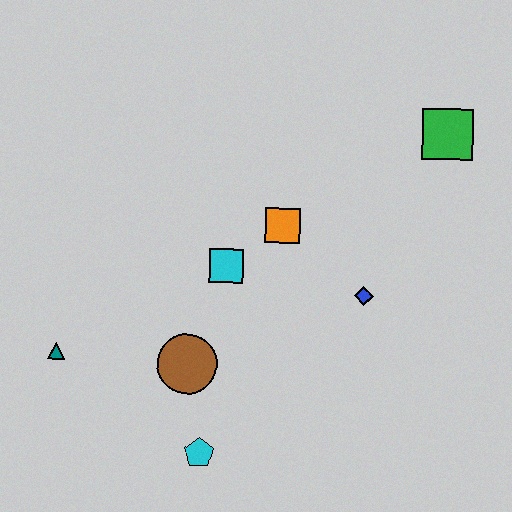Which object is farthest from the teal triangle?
The green square is farthest from the teal triangle.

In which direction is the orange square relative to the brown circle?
The orange square is above the brown circle.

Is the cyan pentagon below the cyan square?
Yes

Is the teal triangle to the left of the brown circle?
Yes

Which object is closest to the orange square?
The cyan square is closest to the orange square.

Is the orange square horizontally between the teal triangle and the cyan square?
No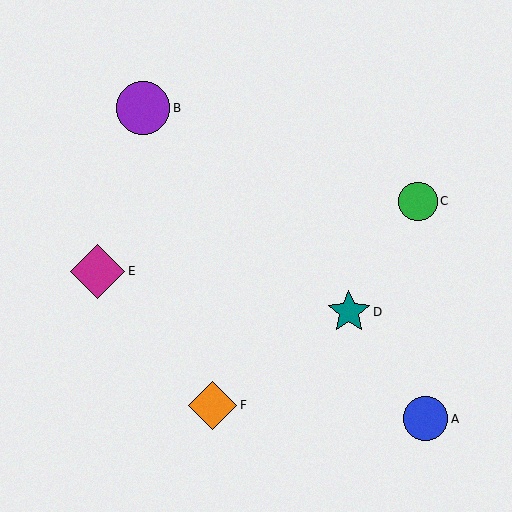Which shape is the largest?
The magenta diamond (labeled E) is the largest.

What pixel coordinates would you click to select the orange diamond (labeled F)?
Click at (213, 405) to select the orange diamond F.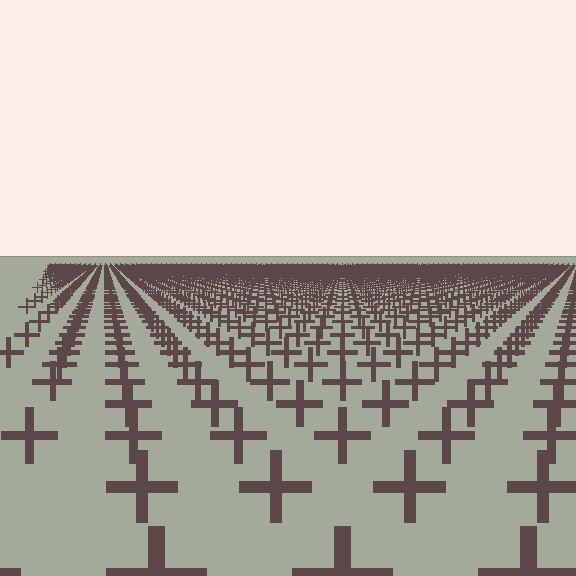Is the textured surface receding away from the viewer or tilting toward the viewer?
The surface is receding away from the viewer. Texture elements get smaller and denser toward the top.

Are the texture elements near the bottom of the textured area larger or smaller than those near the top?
Larger. Near the bottom, elements are closer to the viewer and appear at a bigger on-screen size.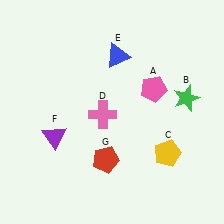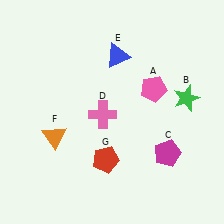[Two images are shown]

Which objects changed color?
C changed from yellow to magenta. F changed from purple to orange.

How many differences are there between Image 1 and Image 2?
There are 2 differences between the two images.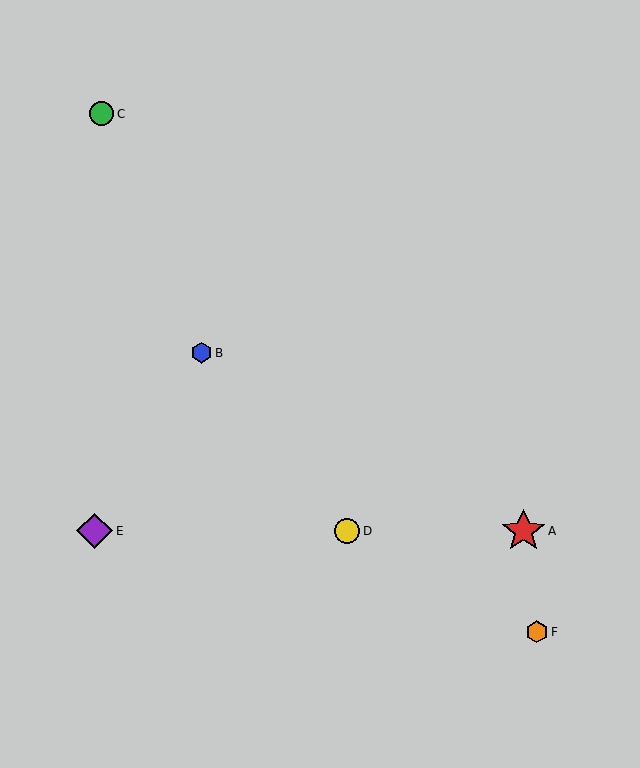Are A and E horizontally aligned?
Yes, both are at y≈531.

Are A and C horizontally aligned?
No, A is at y≈531 and C is at y≈114.